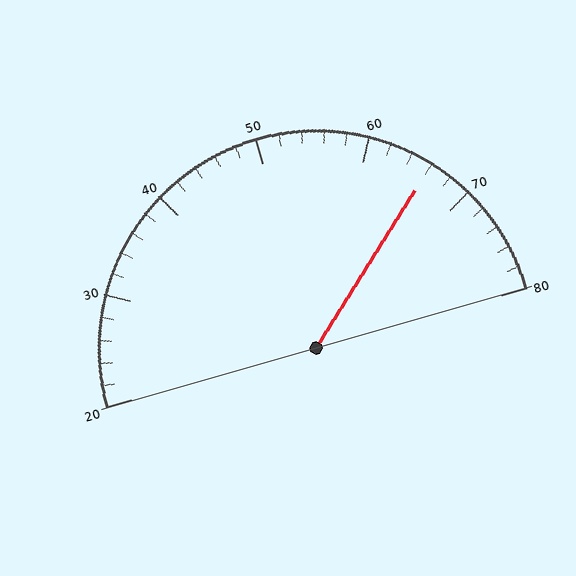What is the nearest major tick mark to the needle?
The nearest major tick mark is 70.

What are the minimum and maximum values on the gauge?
The gauge ranges from 20 to 80.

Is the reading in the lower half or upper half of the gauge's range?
The reading is in the upper half of the range (20 to 80).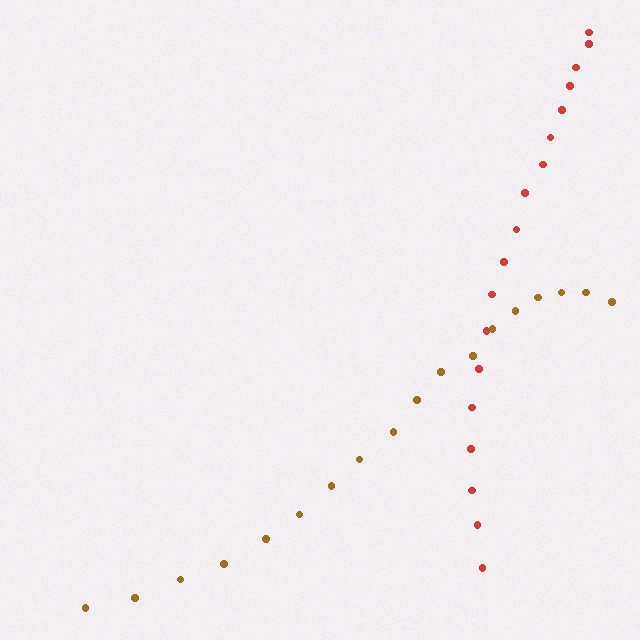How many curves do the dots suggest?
There are 2 distinct paths.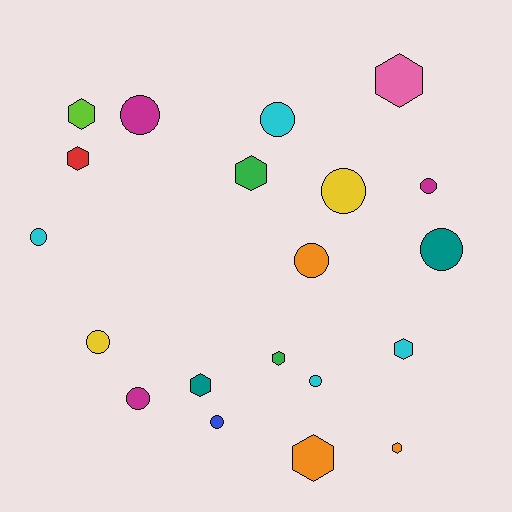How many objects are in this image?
There are 20 objects.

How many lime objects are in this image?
There is 1 lime object.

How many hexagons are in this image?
There are 9 hexagons.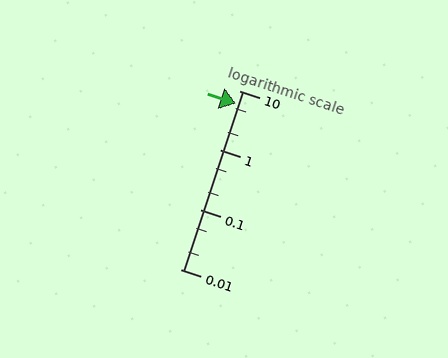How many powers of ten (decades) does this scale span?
The scale spans 3 decades, from 0.01 to 10.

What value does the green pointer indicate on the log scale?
The pointer indicates approximately 6.2.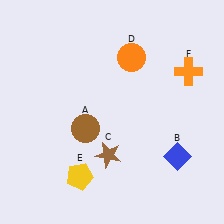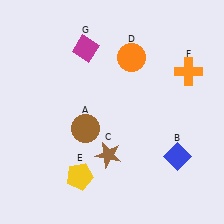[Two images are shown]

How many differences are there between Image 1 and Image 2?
There is 1 difference between the two images.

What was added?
A magenta diamond (G) was added in Image 2.